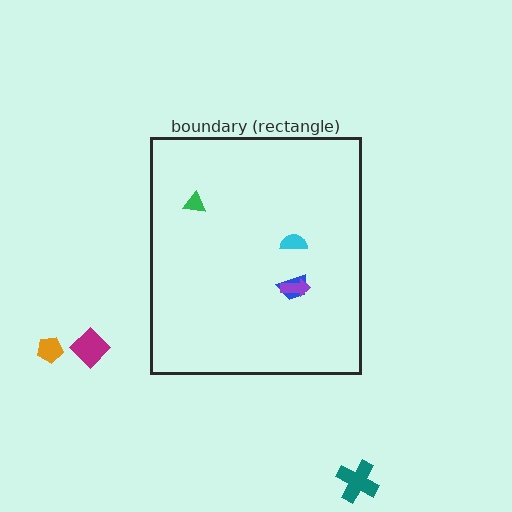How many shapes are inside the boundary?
4 inside, 3 outside.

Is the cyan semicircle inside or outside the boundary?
Inside.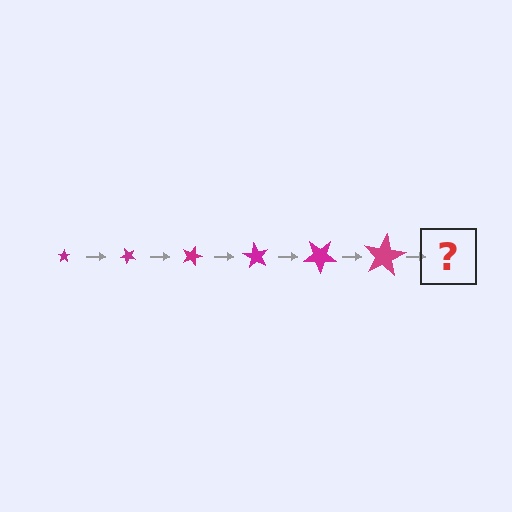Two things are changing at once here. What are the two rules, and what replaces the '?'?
The two rules are that the star grows larger each step and it rotates 45 degrees each step. The '?' should be a star, larger than the previous one and rotated 270 degrees from the start.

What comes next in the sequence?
The next element should be a star, larger than the previous one and rotated 270 degrees from the start.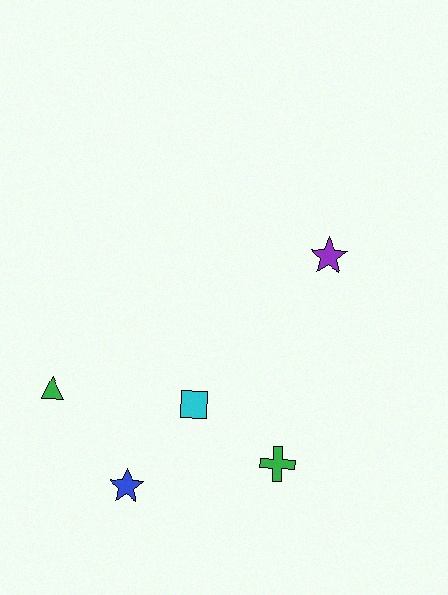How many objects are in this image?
There are 5 objects.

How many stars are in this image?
There are 2 stars.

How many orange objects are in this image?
There are no orange objects.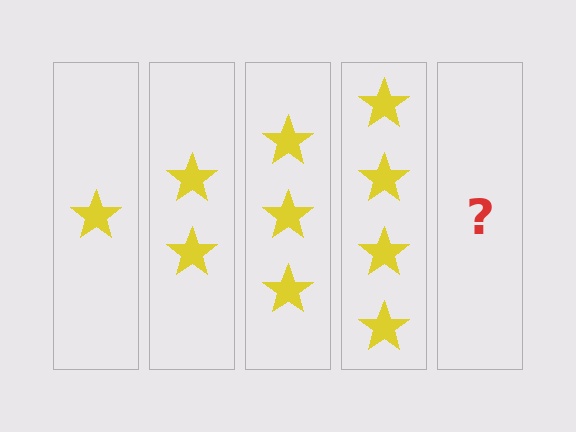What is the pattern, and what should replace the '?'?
The pattern is that each step adds one more star. The '?' should be 5 stars.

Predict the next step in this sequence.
The next step is 5 stars.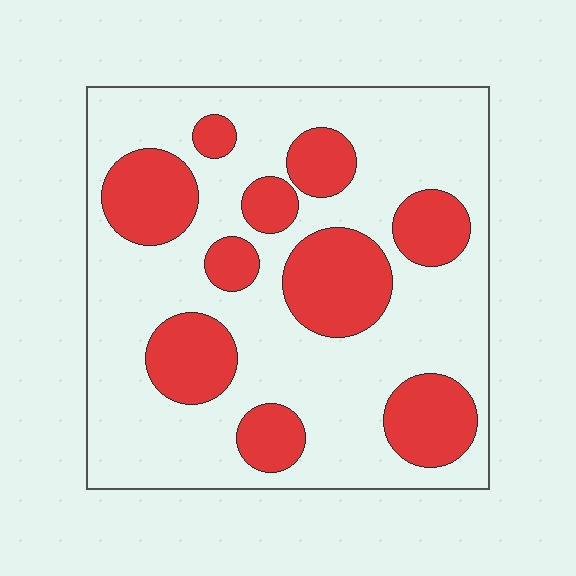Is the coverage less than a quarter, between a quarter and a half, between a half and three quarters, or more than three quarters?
Between a quarter and a half.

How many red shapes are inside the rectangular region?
10.